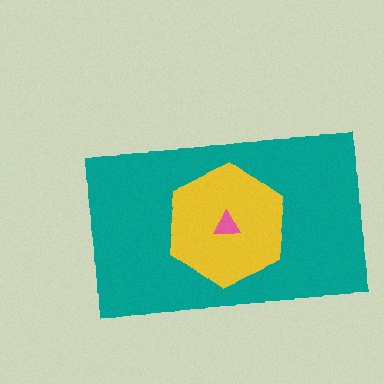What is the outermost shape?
The teal rectangle.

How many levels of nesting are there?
3.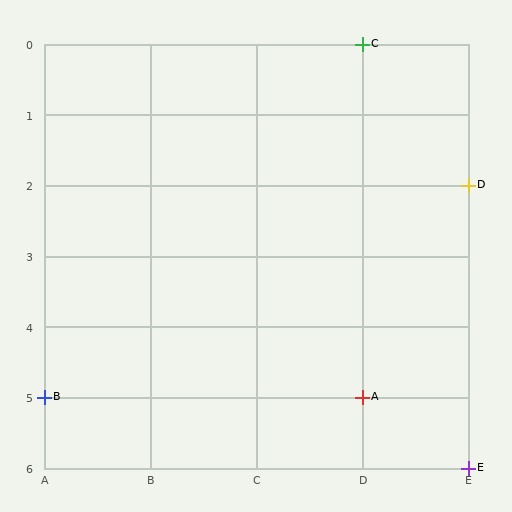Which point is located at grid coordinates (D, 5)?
Point A is at (D, 5).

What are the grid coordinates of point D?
Point D is at grid coordinates (E, 2).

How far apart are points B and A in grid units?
Points B and A are 3 columns apart.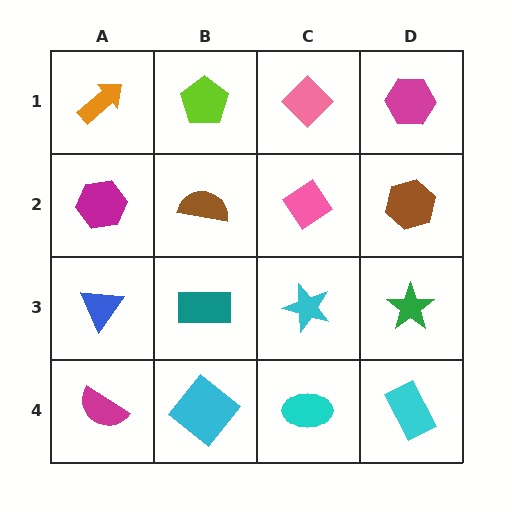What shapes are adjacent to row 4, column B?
A teal rectangle (row 3, column B), a magenta semicircle (row 4, column A), a cyan ellipse (row 4, column C).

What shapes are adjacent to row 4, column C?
A cyan star (row 3, column C), a cyan diamond (row 4, column B), a cyan rectangle (row 4, column D).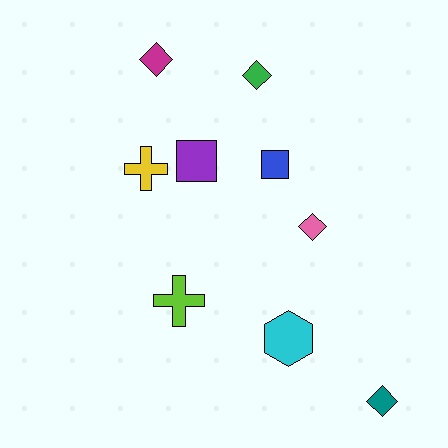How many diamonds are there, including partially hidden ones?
There are 4 diamonds.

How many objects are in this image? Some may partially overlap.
There are 9 objects.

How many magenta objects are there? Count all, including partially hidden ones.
There is 1 magenta object.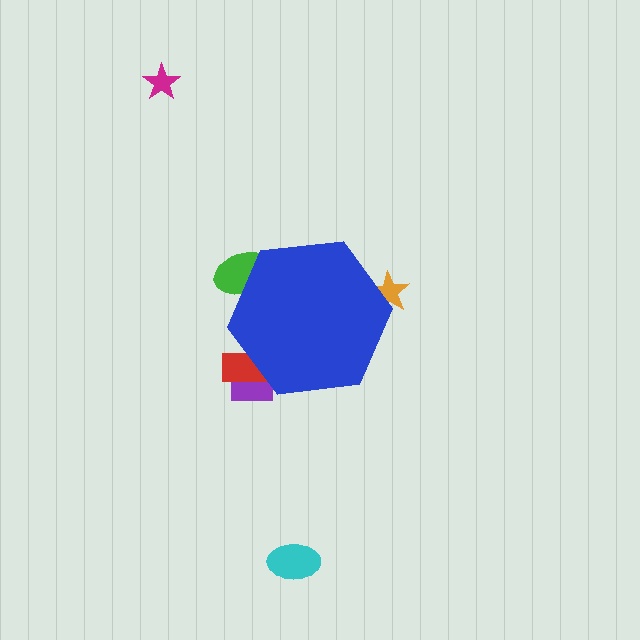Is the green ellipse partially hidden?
Yes, the green ellipse is partially hidden behind the blue hexagon.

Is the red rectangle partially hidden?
Yes, the red rectangle is partially hidden behind the blue hexagon.